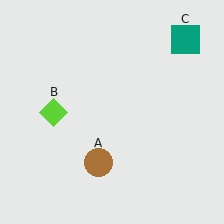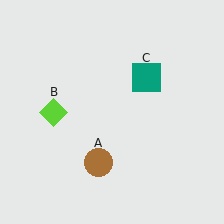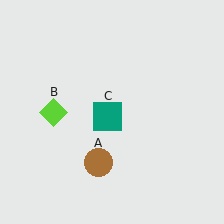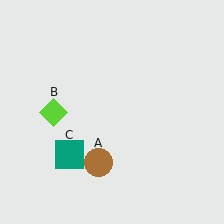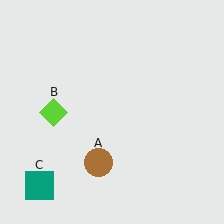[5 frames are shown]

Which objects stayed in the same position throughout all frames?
Brown circle (object A) and lime diamond (object B) remained stationary.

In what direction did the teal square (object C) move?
The teal square (object C) moved down and to the left.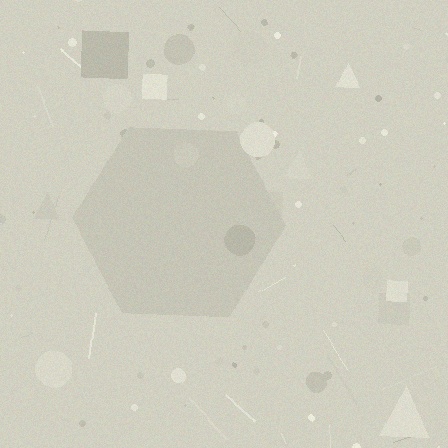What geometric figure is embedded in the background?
A hexagon is embedded in the background.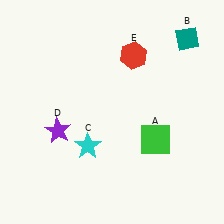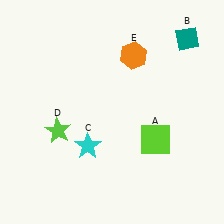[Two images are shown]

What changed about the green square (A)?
In Image 1, A is green. In Image 2, it changed to lime.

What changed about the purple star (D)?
In Image 1, D is purple. In Image 2, it changed to lime.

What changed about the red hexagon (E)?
In Image 1, E is red. In Image 2, it changed to orange.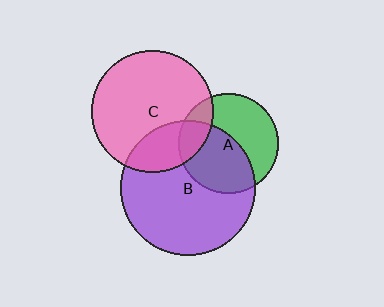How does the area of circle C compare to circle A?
Approximately 1.5 times.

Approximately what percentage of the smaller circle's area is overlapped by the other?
Approximately 20%.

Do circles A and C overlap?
Yes.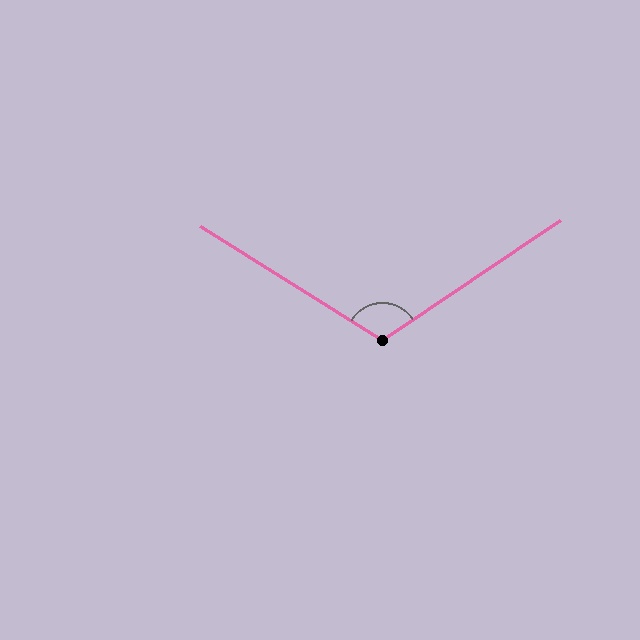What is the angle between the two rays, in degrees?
Approximately 114 degrees.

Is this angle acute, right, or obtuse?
It is obtuse.